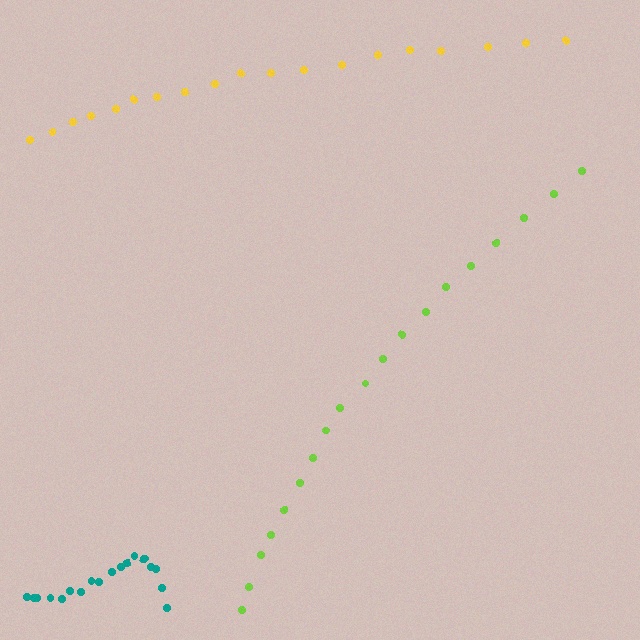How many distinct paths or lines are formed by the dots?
There are 3 distinct paths.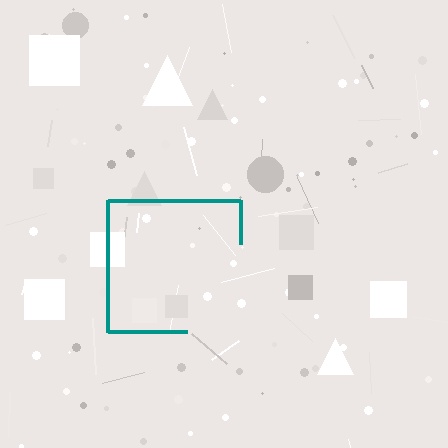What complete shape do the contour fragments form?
The contour fragments form a square.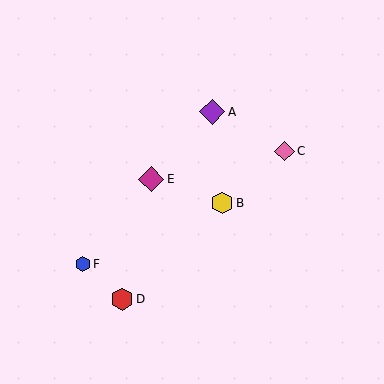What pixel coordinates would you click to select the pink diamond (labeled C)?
Click at (285, 151) to select the pink diamond C.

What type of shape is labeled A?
Shape A is a purple diamond.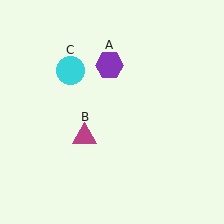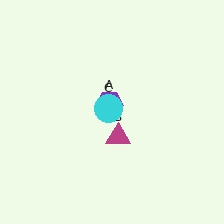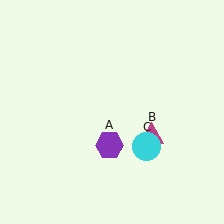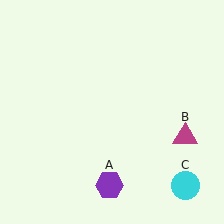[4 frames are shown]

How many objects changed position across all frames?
3 objects changed position: purple hexagon (object A), magenta triangle (object B), cyan circle (object C).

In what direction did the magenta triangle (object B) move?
The magenta triangle (object B) moved right.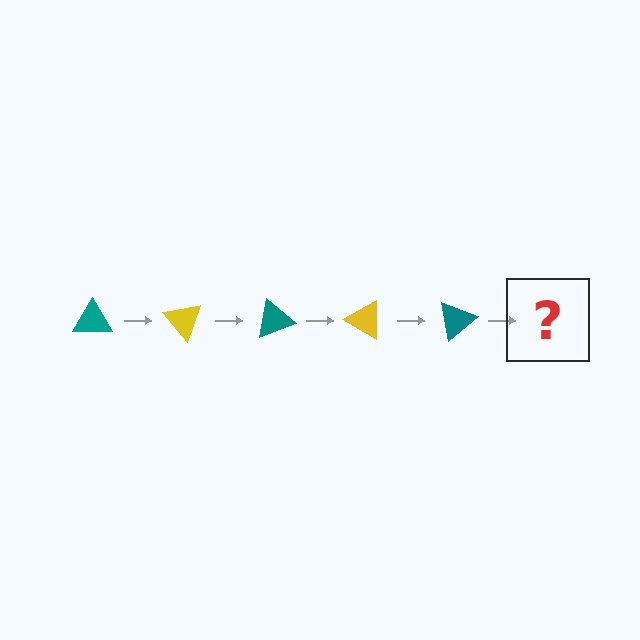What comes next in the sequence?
The next element should be a yellow triangle, rotated 250 degrees from the start.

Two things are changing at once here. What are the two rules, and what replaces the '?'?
The two rules are that it rotates 50 degrees each step and the color cycles through teal and yellow. The '?' should be a yellow triangle, rotated 250 degrees from the start.